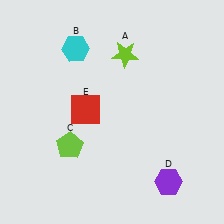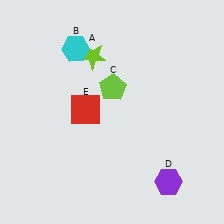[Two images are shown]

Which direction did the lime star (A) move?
The lime star (A) moved left.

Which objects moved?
The objects that moved are: the lime star (A), the lime pentagon (C).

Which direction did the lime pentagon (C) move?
The lime pentagon (C) moved up.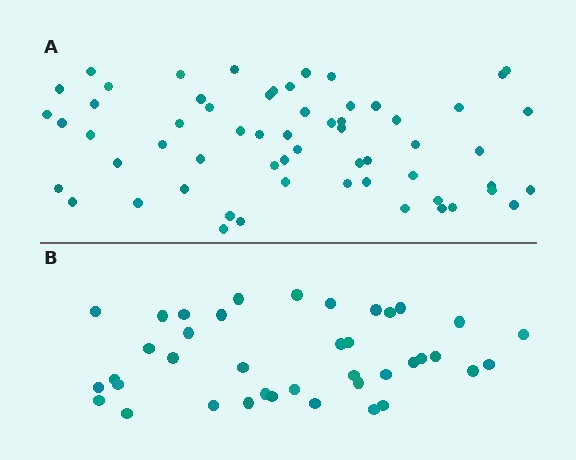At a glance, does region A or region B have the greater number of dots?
Region A (the top region) has more dots.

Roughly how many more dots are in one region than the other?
Region A has approximately 20 more dots than region B.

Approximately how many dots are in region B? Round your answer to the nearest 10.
About 40 dots. (The exact count is 39, which rounds to 40.)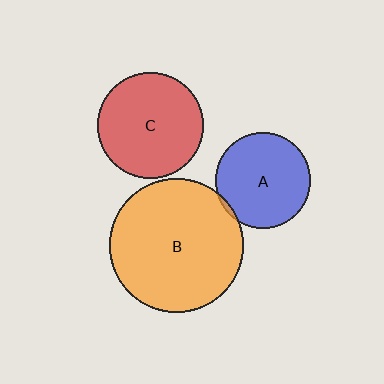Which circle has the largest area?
Circle B (orange).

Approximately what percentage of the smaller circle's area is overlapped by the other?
Approximately 5%.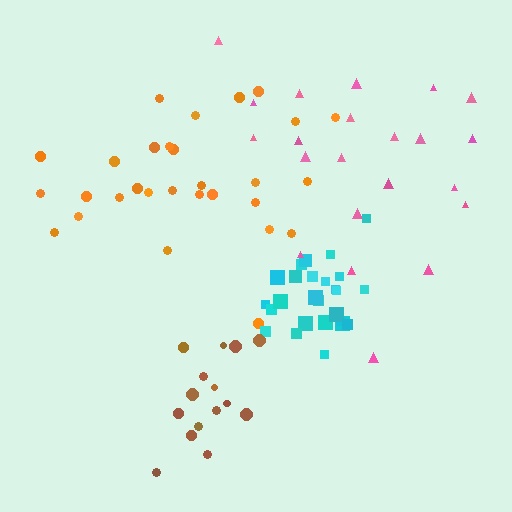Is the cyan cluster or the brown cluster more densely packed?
Cyan.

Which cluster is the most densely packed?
Cyan.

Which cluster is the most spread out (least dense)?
Pink.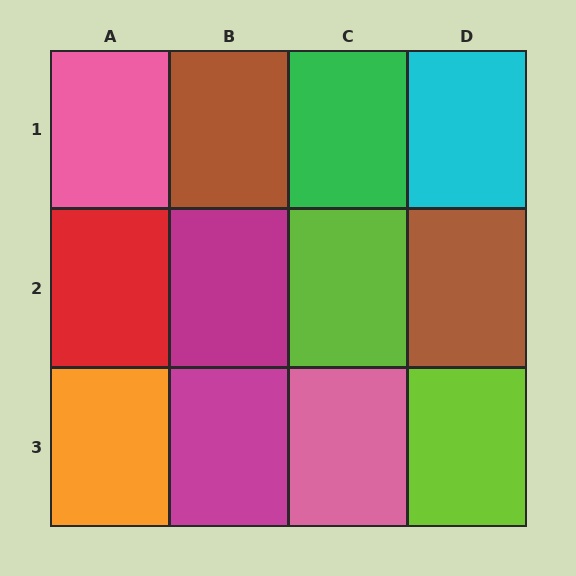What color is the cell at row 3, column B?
Magenta.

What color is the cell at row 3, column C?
Pink.